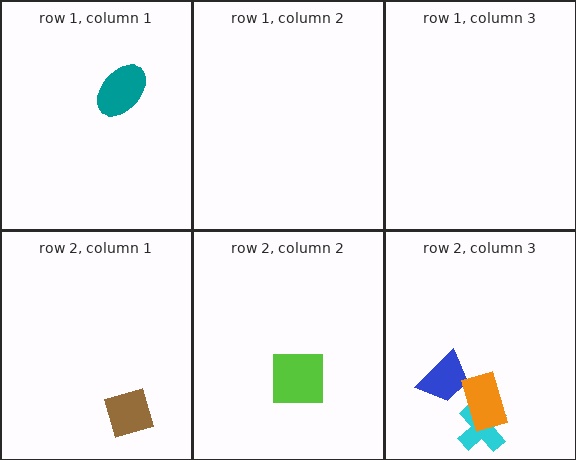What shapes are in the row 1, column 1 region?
The teal ellipse.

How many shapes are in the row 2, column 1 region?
1.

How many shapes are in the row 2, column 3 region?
3.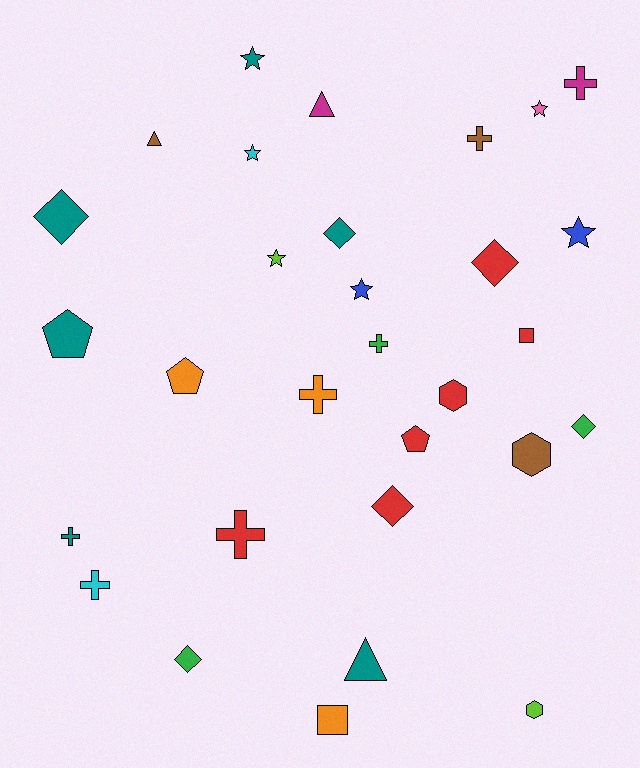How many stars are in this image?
There are 6 stars.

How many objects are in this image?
There are 30 objects.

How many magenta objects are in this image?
There are 2 magenta objects.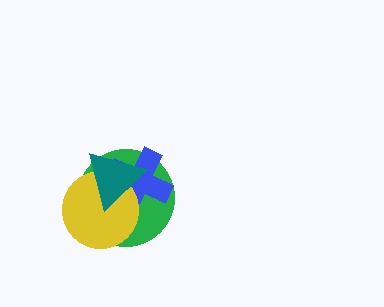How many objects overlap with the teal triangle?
3 objects overlap with the teal triangle.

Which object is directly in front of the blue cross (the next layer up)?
The yellow circle is directly in front of the blue cross.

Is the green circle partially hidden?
Yes, it is partially covered by another shape.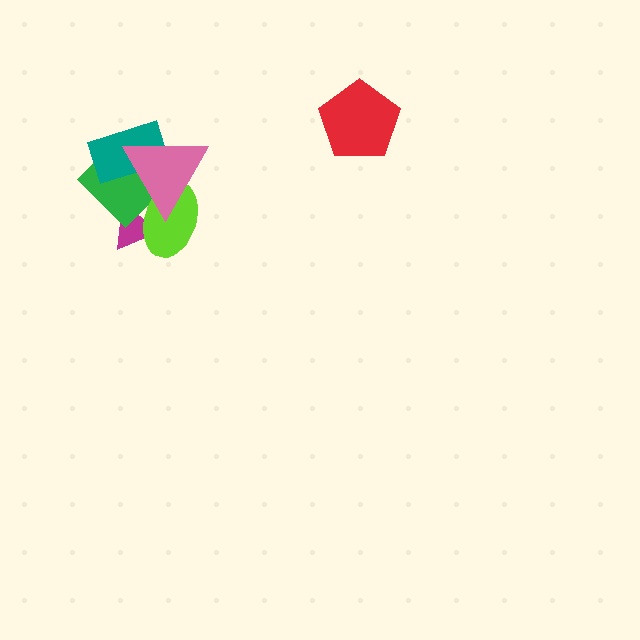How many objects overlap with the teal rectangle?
2 objects overlap with the teal rectangle.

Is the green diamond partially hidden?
Yes, it is partially covered by another shape.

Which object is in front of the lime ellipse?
The pink triangle is in front of the lime ellipse.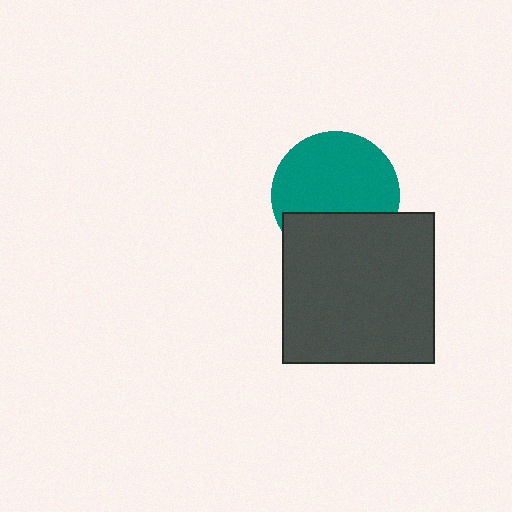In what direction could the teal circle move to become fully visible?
The teal circle could move up. That would shift it out from behind the dark gray square entirely.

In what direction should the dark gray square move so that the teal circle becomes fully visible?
The dark gray square should move down. That is the shortest direction to clear the overlap and leave the teal circle fully visible.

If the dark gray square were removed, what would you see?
You would see the complete teal circle.